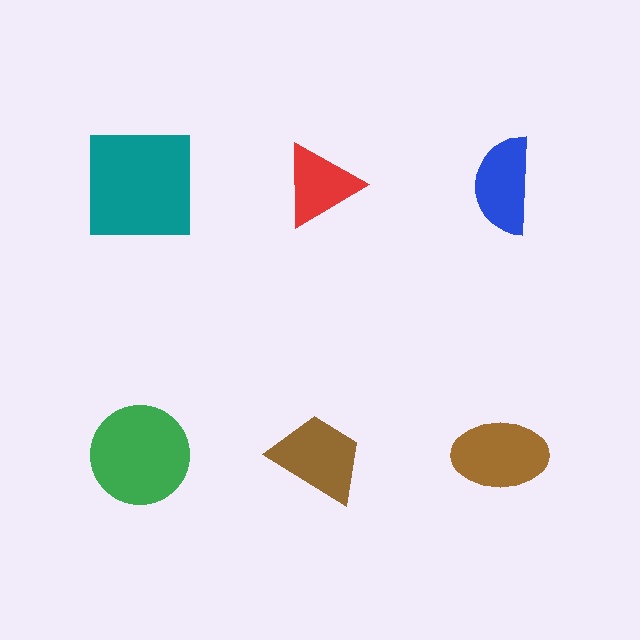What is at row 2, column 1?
A green circle.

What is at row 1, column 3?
A blue semicircle.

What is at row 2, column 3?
A brown ellipse.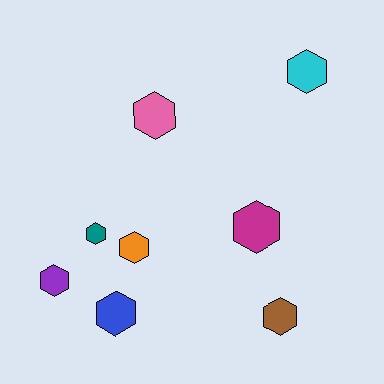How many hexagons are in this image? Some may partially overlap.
There are 8 hexagons.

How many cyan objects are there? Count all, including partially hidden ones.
There is 1 cyan object.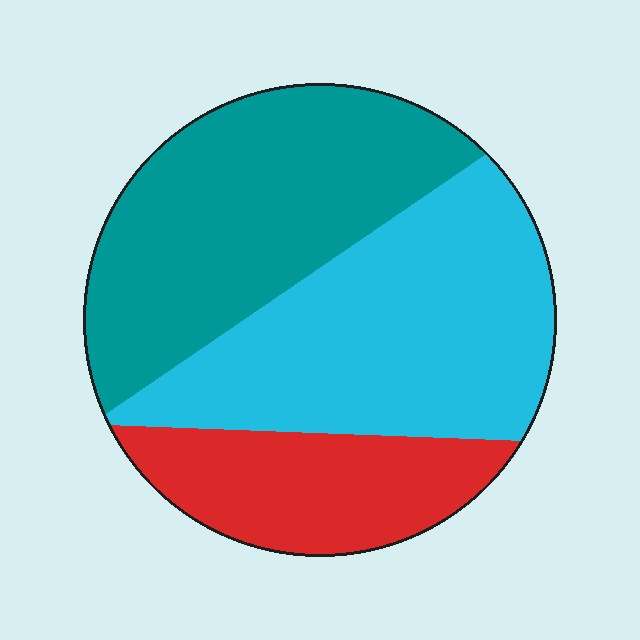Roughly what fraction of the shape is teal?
Teal takes up about three eighths (3/8) of the shape.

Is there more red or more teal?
Teal.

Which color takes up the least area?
Red, at roughly 20%.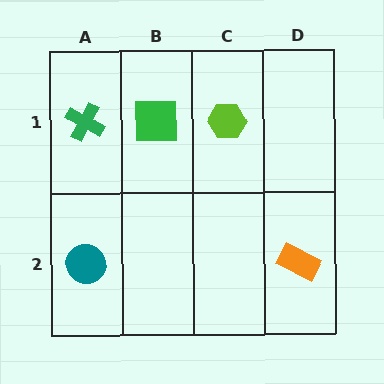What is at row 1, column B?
A green square.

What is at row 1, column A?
A green cross.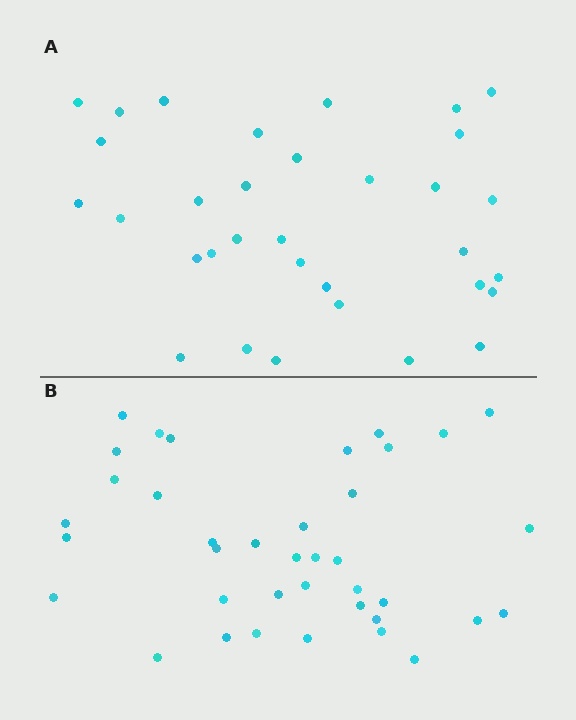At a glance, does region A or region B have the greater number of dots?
Region B (the bottom region) has more dots.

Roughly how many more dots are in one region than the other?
Region B has about 5 more dots than region A.